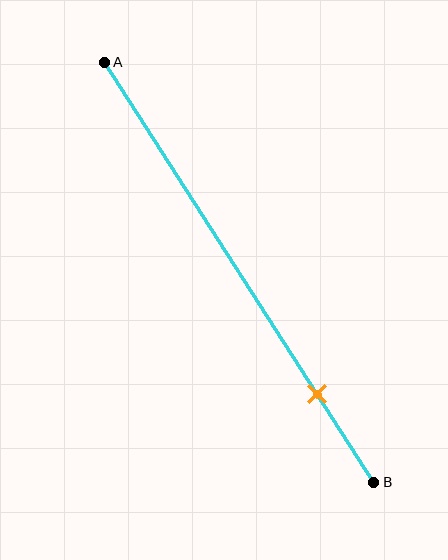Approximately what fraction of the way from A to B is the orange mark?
The orange mark is approximately 80% of the way from A to B.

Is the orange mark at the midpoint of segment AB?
No, the mark is at about 80% from A, not at the 50% midpoint.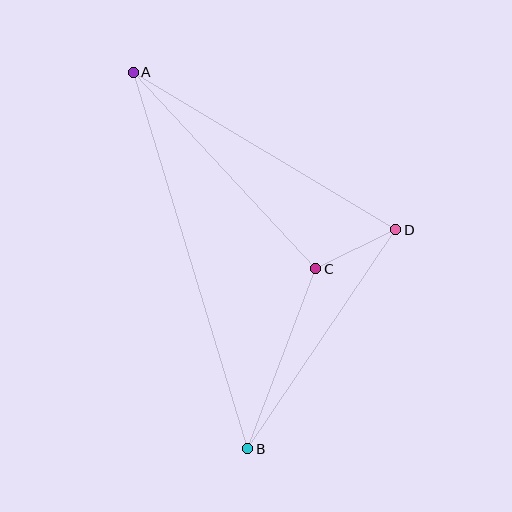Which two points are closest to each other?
Points C and D are closest to each other.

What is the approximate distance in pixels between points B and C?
The distance between B and C is approximately 192 pixels.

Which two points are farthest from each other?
Points A and B are farthest from each other.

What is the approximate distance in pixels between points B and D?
The distance between B and D is approximately 264 pixels.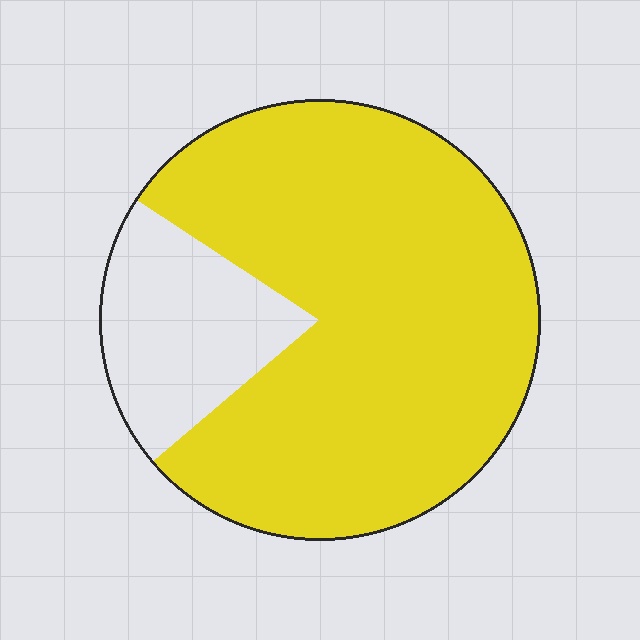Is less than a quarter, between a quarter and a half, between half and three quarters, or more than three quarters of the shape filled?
More than three quarters.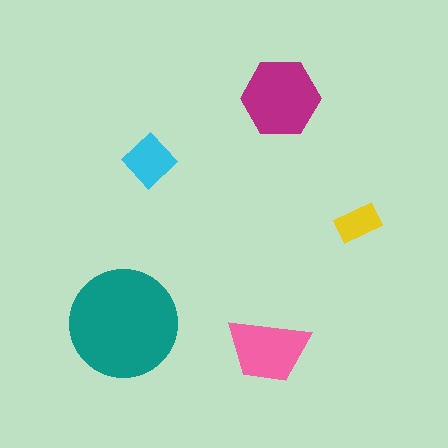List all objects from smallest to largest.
The yellow rectangle, the cyan diamond, the pink trapezoid, the magenta hexagon, the teal circle.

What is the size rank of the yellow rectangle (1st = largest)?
5th.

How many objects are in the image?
There are 5 objects in the image.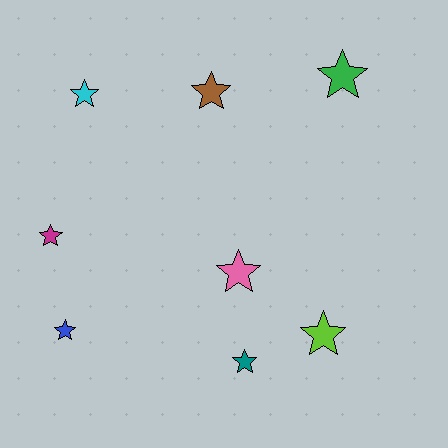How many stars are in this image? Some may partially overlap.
There are 8 stars.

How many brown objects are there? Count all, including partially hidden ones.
There is 1 brown object.